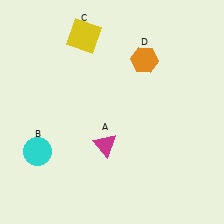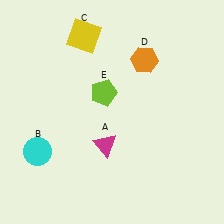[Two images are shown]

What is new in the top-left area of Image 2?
A lime pentagon (E) was added in the top-left area of Image 2.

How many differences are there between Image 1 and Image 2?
There is 1 difference between the two images.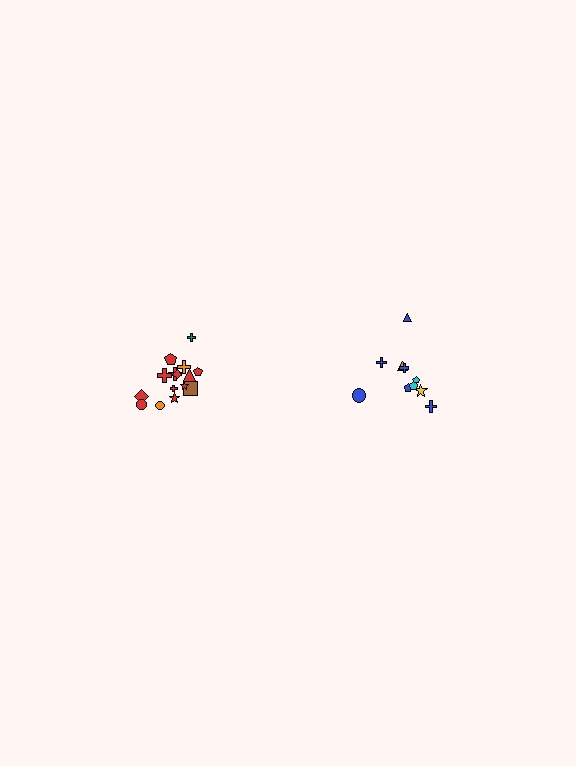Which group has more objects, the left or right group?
The left group.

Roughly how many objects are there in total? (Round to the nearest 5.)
Roughly 25 objects in total.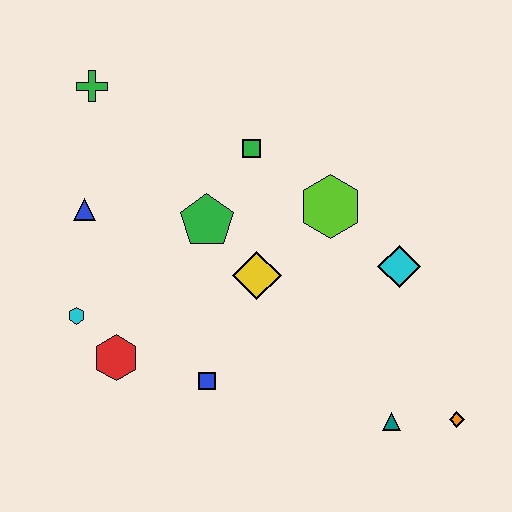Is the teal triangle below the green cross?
Yes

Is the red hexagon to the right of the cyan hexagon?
Yes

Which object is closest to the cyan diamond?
The lime hexagon is closest to the cyan diamond.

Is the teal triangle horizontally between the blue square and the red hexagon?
No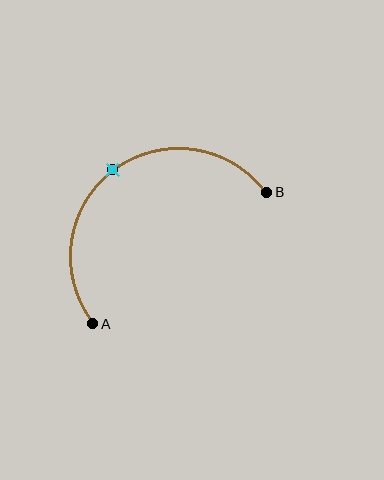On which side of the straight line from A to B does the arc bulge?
The arc bulges above and to the left of the straight line connecting A and B.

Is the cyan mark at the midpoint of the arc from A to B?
Yes. The cyan mark lies on the arc at equal arc-length from both A and B — it is the arc midpoint.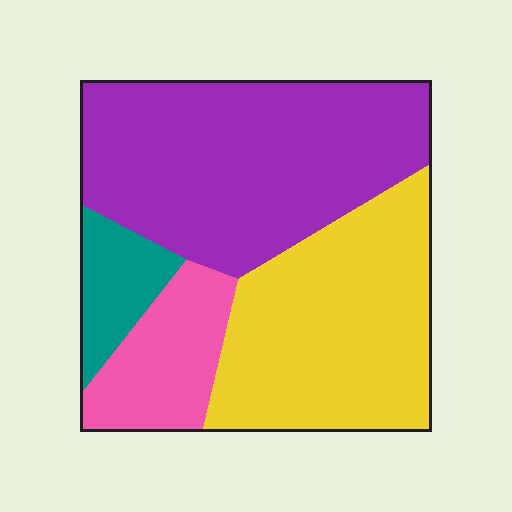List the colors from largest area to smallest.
From largest to smallest: purple, yellow, pink, teal.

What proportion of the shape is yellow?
Yellow covers around 35% of the shape.